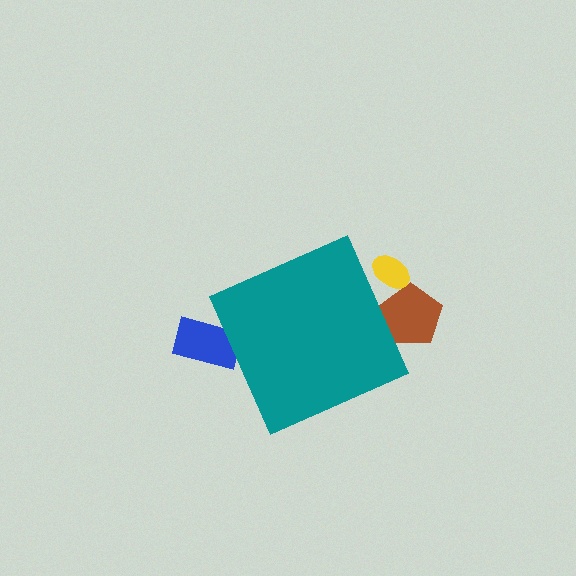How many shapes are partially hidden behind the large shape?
3 shapes are partially hidden.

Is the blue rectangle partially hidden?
Yes, the blue rectangle is partially hidden behind the teal diamond.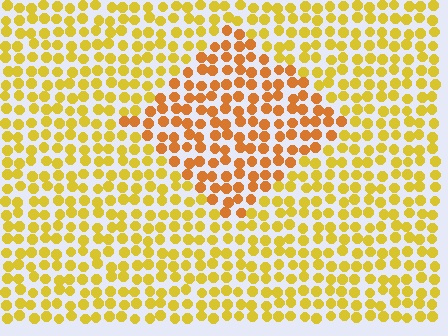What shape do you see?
I see a diamond.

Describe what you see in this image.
The image is filled with small yellow elements in a uniform arrangement. A diamond-shaped region is visible where the elements are tinted to a slightly different hue, forming a subtle color boundary.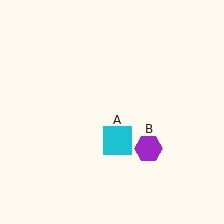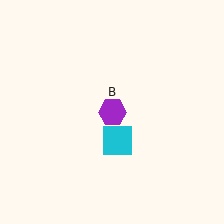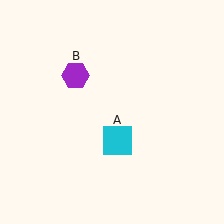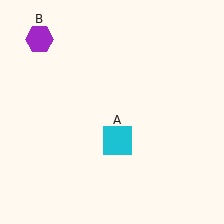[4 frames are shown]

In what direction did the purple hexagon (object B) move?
The purple hexagon (object B) moved up and to the left.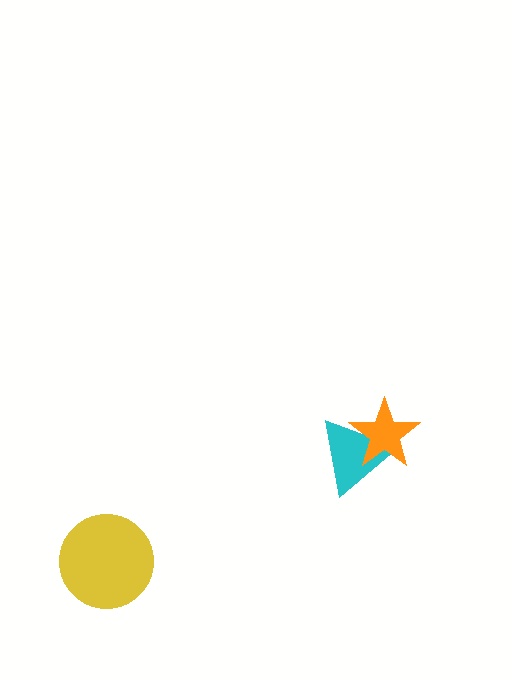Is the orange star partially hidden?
No, no other shape covers it.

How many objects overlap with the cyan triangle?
1 object overlaps with the cyan triangle.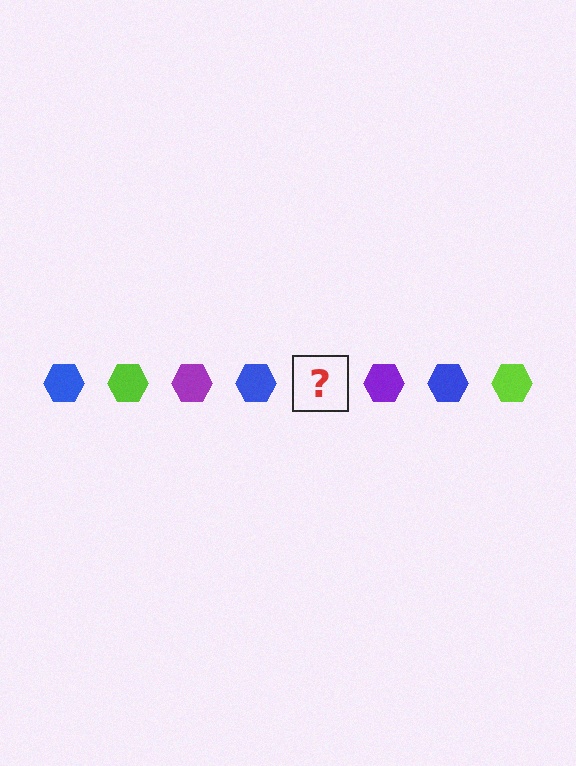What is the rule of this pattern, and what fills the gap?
The rule is that the pattern cycles through blue, lime, purple hexagons. The gap should be filled with a lime hexagon.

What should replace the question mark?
The question mark should be replaced with a lime hexagon.